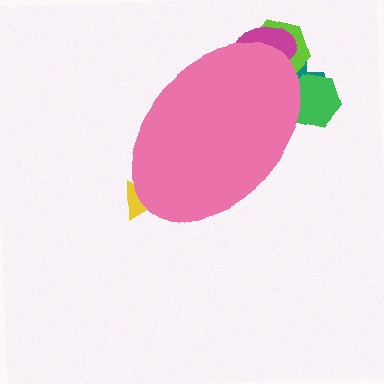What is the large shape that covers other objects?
A pink ellipse.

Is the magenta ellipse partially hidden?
Yes, the magenta ellipse is partially hidden behind the pink ellipse.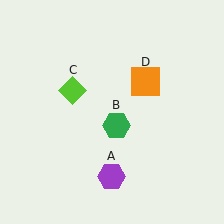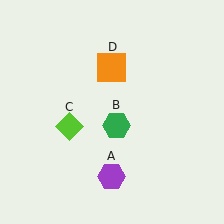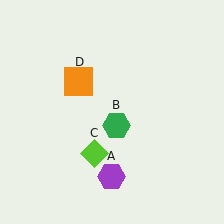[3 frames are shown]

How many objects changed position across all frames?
2 objects changed position: lime diamond (object C), orange square (object D).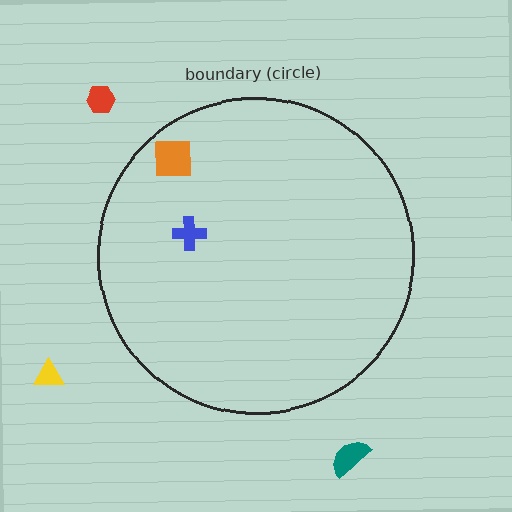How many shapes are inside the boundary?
2 inside, 3 outside.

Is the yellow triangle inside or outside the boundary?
Outside.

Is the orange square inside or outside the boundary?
Inside.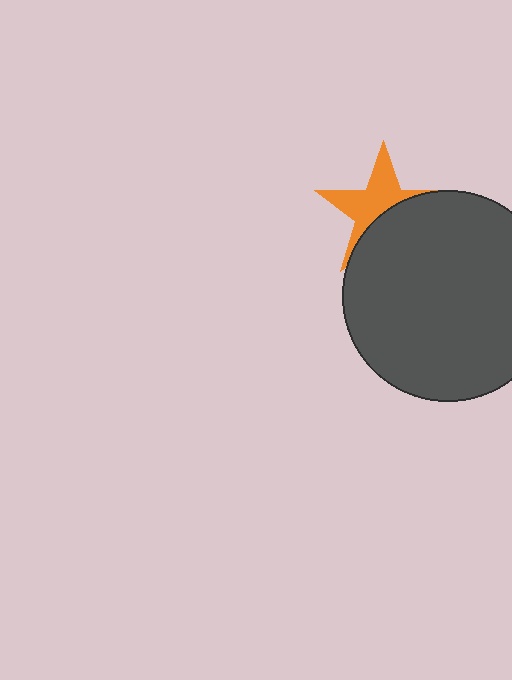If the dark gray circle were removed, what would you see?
You would see the complete orange star.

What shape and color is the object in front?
The object in front is a dark gray circle.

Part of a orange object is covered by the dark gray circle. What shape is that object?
It is a star.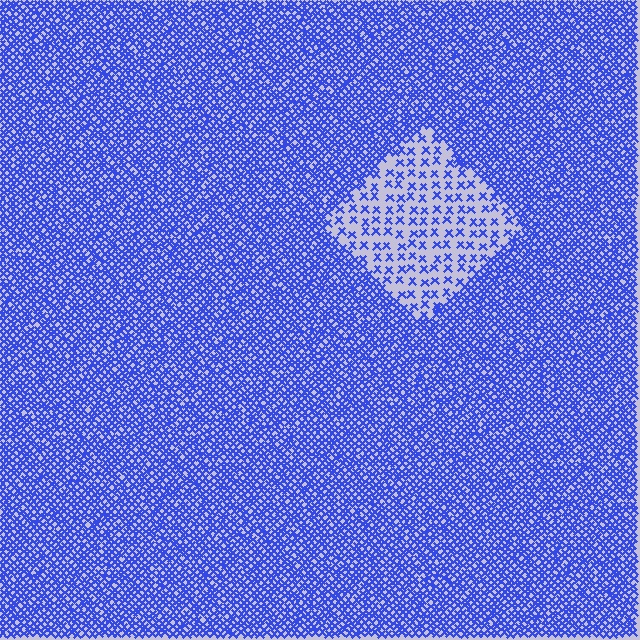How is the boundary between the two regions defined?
The boundary is defined by a change in element density (approximately 3.1x ratio). All elements are the same color, size, and shape.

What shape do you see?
I see a diamond.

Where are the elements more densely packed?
The elements are more densely packed outside the diamond boundary.